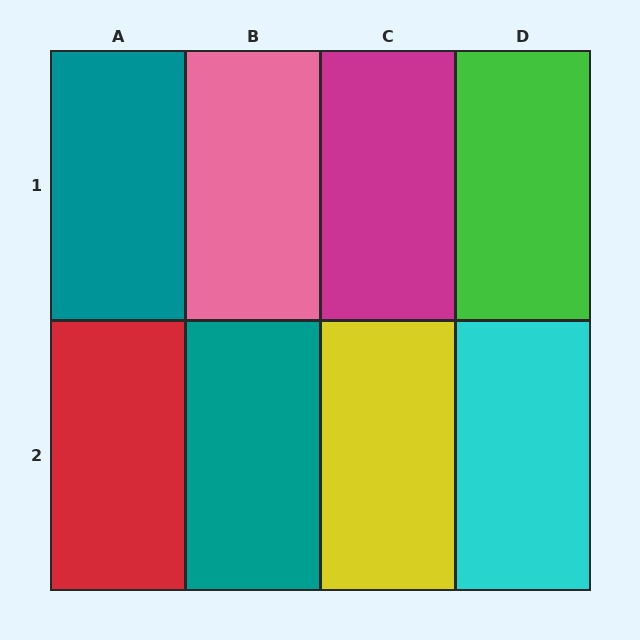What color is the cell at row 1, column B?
Pink.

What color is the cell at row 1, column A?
Teal.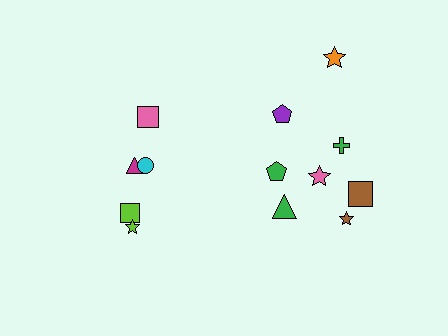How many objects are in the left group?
There are 5 objects.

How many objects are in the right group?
There are 8 objects.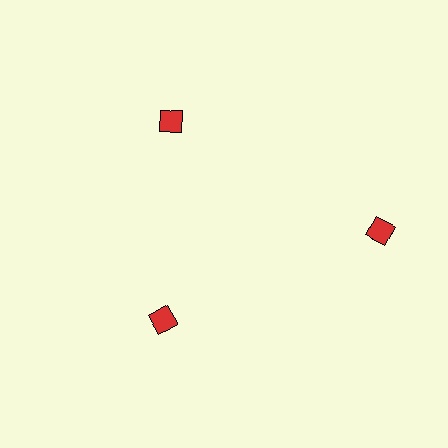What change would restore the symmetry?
The symmetry would be restored by moving it inward, back onto the ring so that all 3 diamonds sit at equal angles and equal distance from the center.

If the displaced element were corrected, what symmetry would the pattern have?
It would have 3-fold rotational symmetry — the pattern would map onto itself every 120 degrees.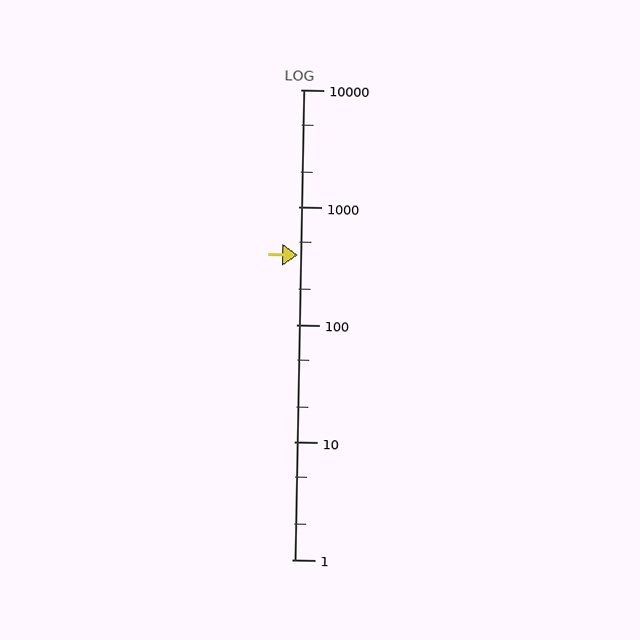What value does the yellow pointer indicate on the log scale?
The pointer indicates approximately 390.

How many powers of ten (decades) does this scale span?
The scale spans 4 decades, from 1 to 10000.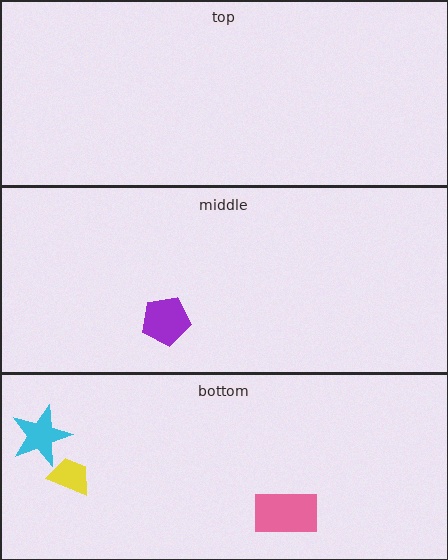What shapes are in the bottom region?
The pink rectangle, the cyan star, the yellow trapezoid.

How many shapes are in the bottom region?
3.